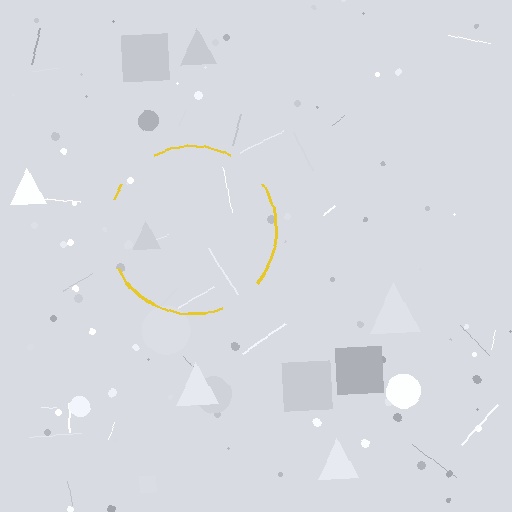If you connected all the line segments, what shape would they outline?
They would outline a circle.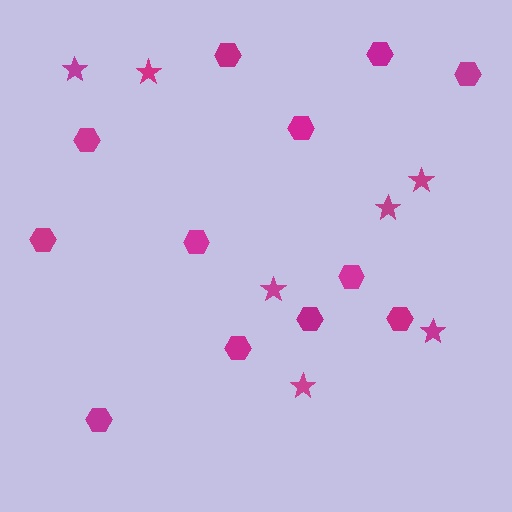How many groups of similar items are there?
There are 2 groups: one group of stars (7) and one group of hexagons (12).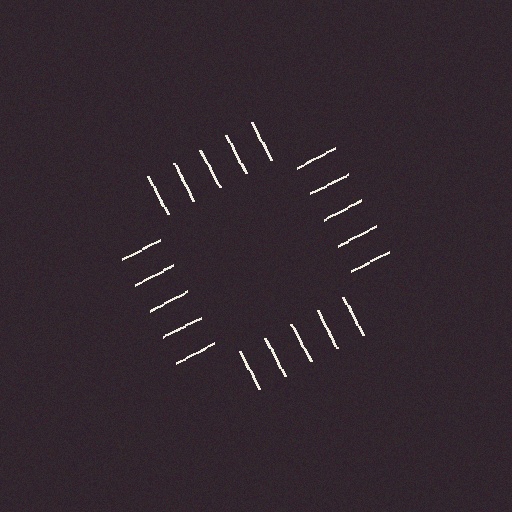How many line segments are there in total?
20 — 5 along each of the 4 edges.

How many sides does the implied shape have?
4 sides — the line-ends trace a square.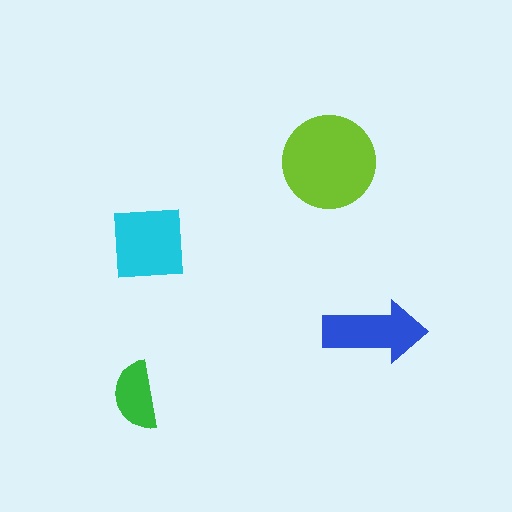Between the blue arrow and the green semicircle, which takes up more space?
The blue arrow.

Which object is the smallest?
The green semicircle.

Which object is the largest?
The lime circle.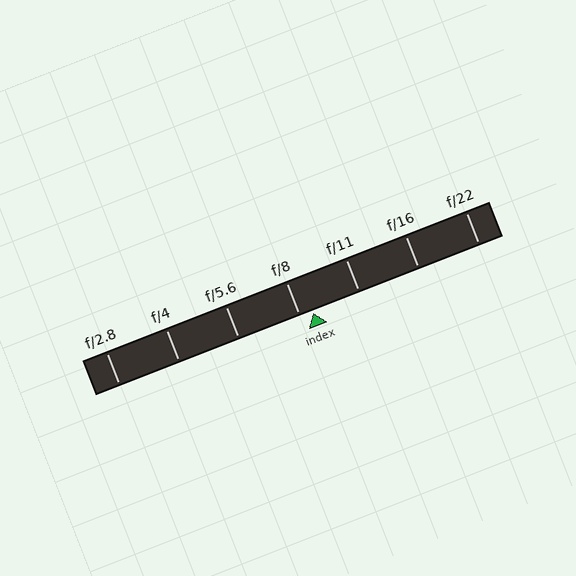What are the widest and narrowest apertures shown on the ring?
The widest aperture shown is f/2.8 and the narrowest is f/22.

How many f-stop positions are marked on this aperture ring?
There are 7 f-stop positions marked.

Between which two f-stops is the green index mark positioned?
The index mark is between f/8 and f/11.